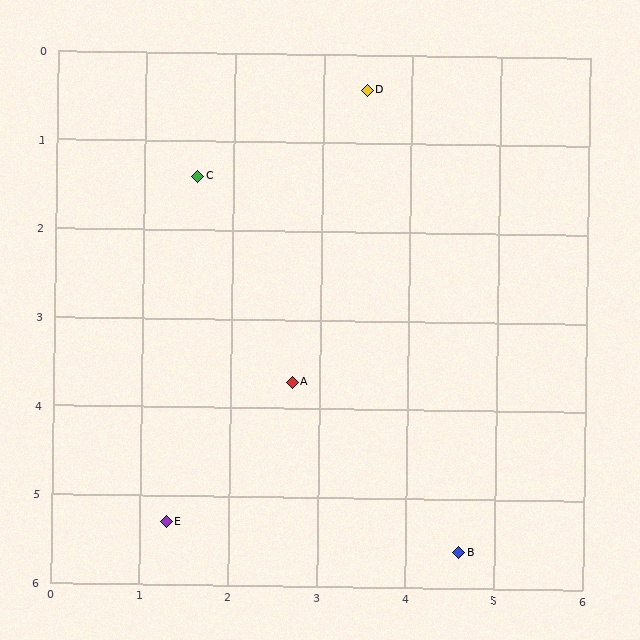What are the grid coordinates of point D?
Point D is at approximately (3.5, 0.4).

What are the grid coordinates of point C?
Point C is at approximately (1.6, 1.4).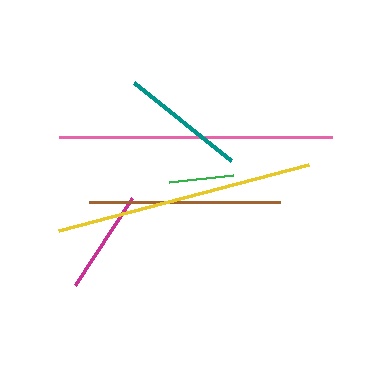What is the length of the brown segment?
The brown segment is approximately 190 pixels long.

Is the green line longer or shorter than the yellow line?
The yellow line is longer than the green line.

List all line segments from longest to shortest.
From longest to shortest: pink, yellow, brown, teal, magenta, green.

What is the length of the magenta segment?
The magenta segment is approximately 104 pixels long.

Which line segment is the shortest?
The green line is the shortest at approximately 64 pixels.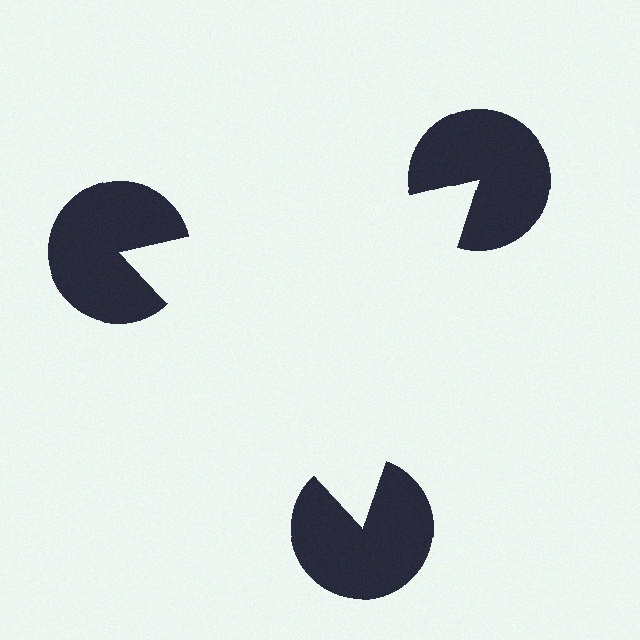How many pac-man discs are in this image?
There are 3 — one at each vertex of the illusory triangle.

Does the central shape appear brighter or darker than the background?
It typically appears slightly brighter than the background, even though no actual brightness change is drawn.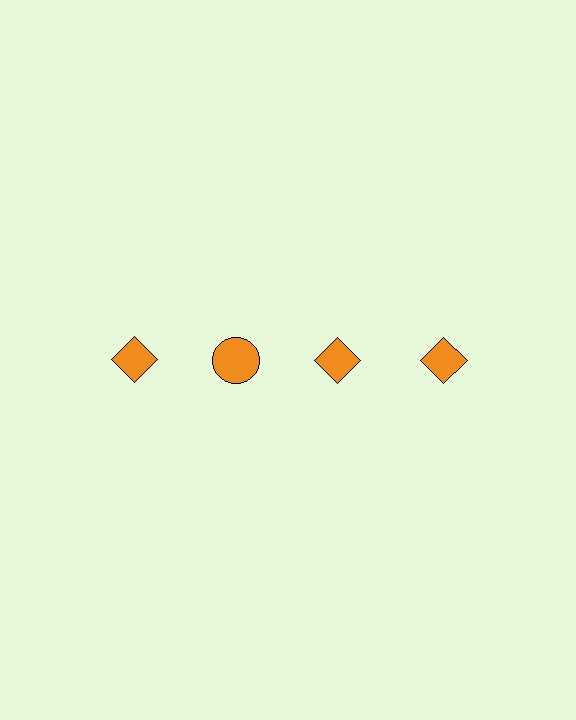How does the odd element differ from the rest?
It has a different shape: circle instead of diamond.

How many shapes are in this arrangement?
There are 4 shapes arranged in a grid pattern.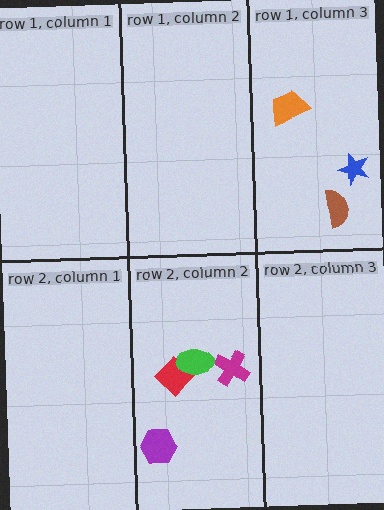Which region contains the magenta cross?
The row 2, column 2 region.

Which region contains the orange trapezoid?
The row 1, column 3 region.